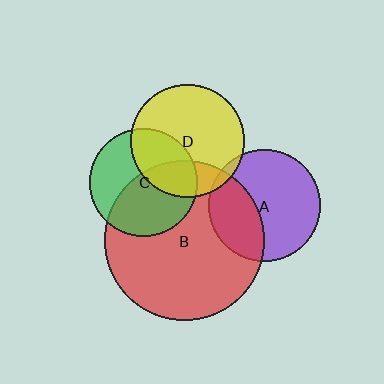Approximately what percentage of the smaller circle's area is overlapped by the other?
Approximately 25%.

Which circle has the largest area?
Circle B (red).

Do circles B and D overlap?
Yes.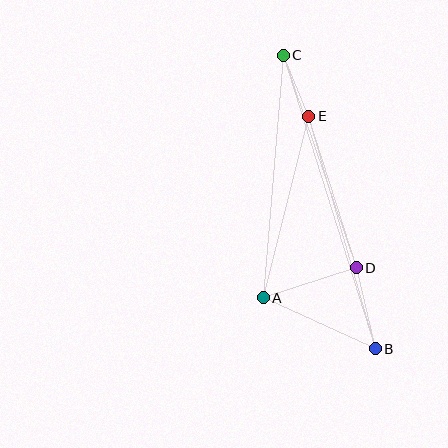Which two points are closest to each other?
Points C and E are closest to each other.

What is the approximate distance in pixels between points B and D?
The distance between B and D is approximately 83 pixels.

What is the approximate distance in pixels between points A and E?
The distance between A and E is approximately 187 pixels.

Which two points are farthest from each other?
Points B and C are farthest from each other.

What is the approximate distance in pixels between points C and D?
The distance between C and D is approximately 225 pixels.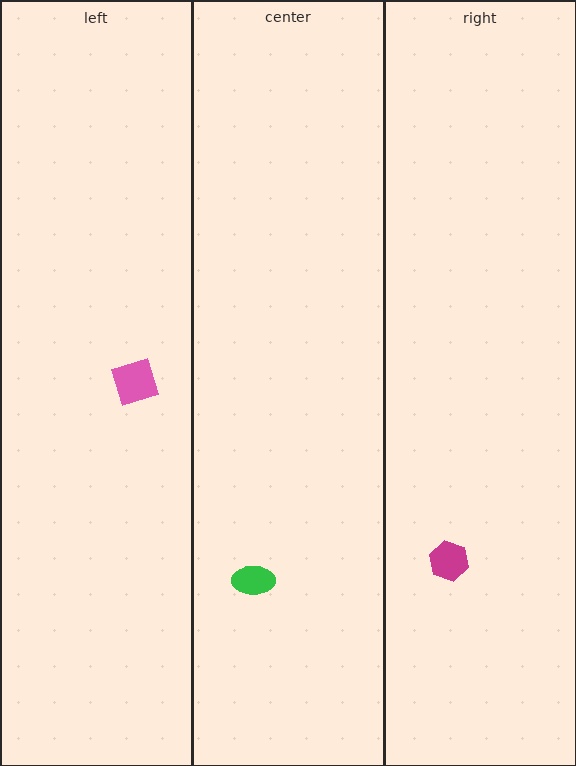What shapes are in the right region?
The magenta hexagon.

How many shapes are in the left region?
1.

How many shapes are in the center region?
1.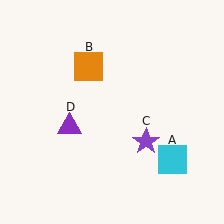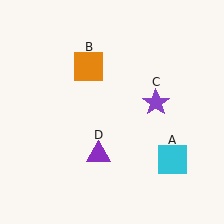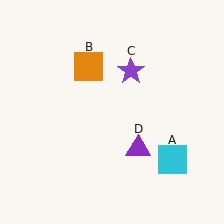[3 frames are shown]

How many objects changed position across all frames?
2 objects changed position: purple star (object C), purple triangle (object D).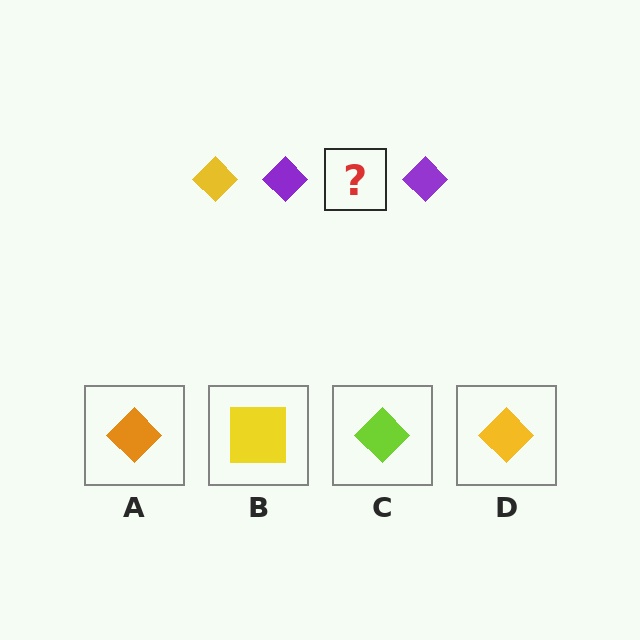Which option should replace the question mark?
Option D.